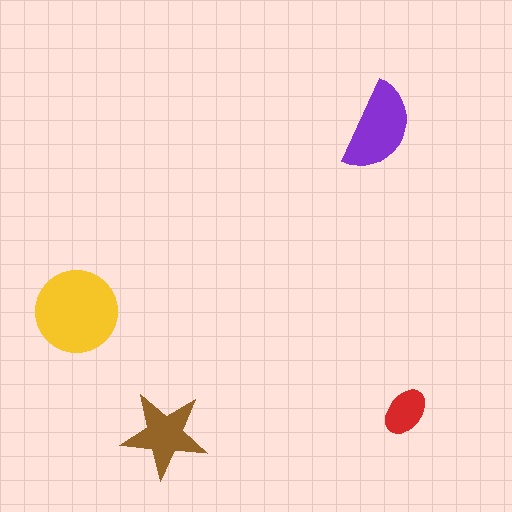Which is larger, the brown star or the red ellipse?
The brown star.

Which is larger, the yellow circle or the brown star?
The yellow circle.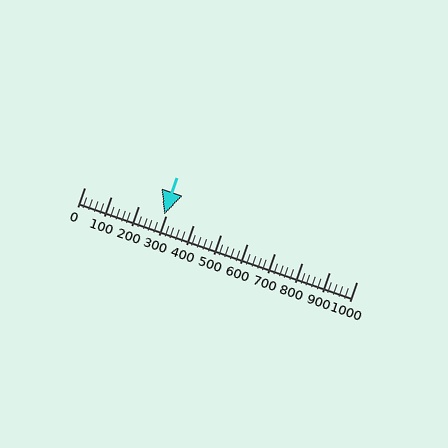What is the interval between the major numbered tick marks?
The major tick marks are spaced 100 units apart.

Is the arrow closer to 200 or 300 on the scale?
The arrow is closer to 300.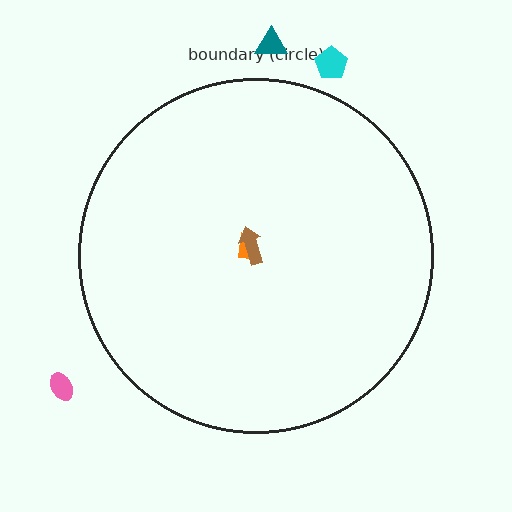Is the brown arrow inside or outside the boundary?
Inside.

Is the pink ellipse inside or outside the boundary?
Outside.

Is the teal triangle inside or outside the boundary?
Outside.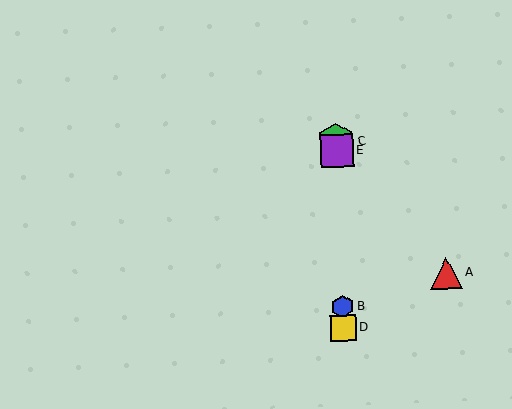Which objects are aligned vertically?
Objects B, C, D, E are aligned vertically.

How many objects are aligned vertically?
4 objects (B, C, D, E) are aligned vertically.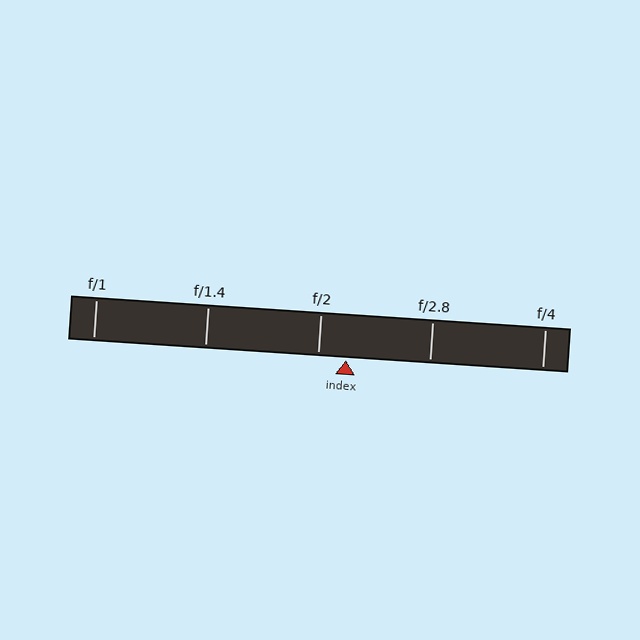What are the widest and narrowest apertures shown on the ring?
The widest aperture shown is f/1 and the narrowest is f/4.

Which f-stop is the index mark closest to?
The index mark is closest to f/2.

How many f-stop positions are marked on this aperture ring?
There are 5 f-stop positions marked.